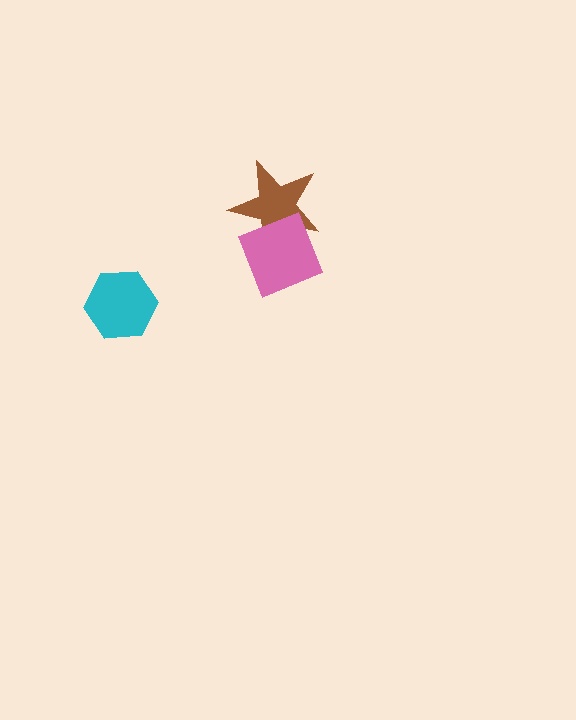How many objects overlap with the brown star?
1 object overlaps with the brown star.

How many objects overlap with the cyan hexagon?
0 objects overlap with the cyan hexagon.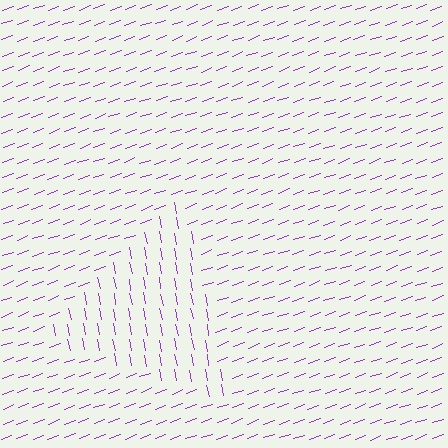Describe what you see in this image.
The image is filled with small purple line segments. A triangle region in the image has lines oriented differently from the surrounding lines, creating a visible texture boundary.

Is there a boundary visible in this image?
Yes, there is a texture boundary formed by a change in line orientation.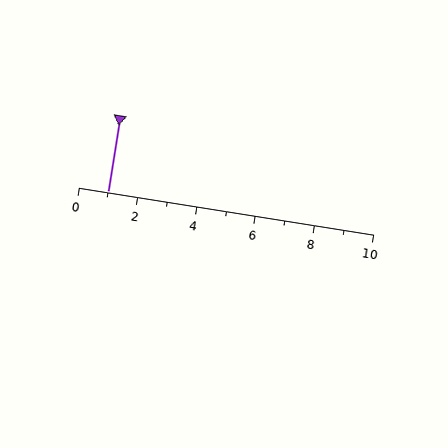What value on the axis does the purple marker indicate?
The marker indicates approximately 1.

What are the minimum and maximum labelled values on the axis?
The axis runs from 0 to 10.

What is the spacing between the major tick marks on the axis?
The major ticks are spaced 2 apart.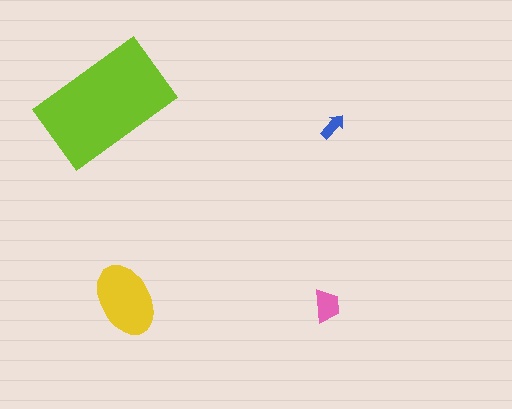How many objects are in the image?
There are 4 objects in the image.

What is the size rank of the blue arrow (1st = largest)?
4th.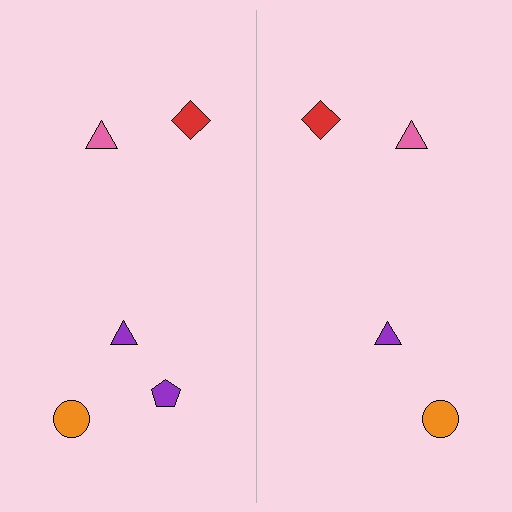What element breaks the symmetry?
A purple pentagon is missing from the right side.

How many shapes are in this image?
There are 9 shapes in this image.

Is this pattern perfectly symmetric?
No, the pattern is not perfectly symmetric. A purple pentagon is missing from the right side.